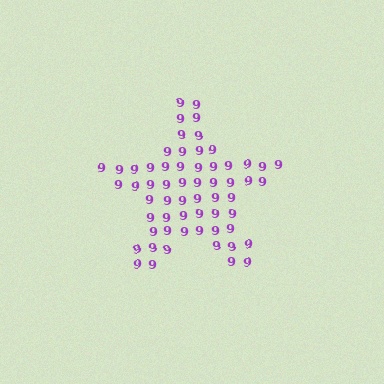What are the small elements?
The small elements are digit 9's.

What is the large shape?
The large shape is a star.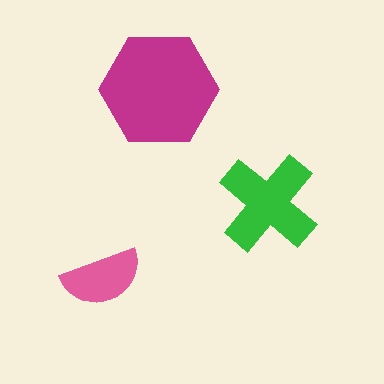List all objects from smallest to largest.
The pink semicircle, the green cross, the magenta hexagon.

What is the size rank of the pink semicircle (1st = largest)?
3rd.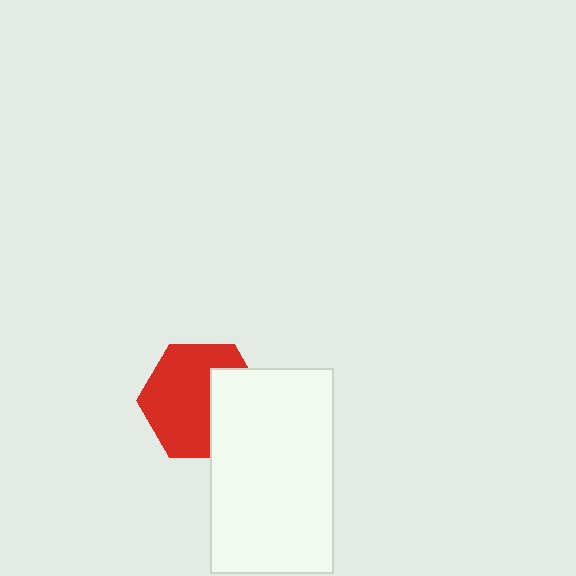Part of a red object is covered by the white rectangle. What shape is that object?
It is a hexagon.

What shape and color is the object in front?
The object in front is a white rectangle.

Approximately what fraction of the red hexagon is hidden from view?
Roughly 35% of the red hexagon is hidden behind the white rectangle.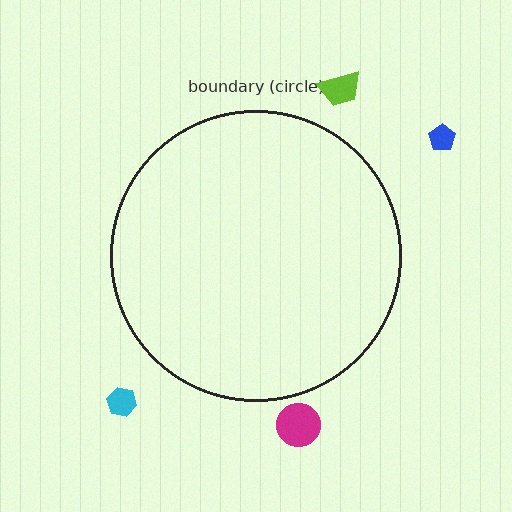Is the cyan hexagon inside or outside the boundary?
Outside.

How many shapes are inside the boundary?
0 inside, 4 outside.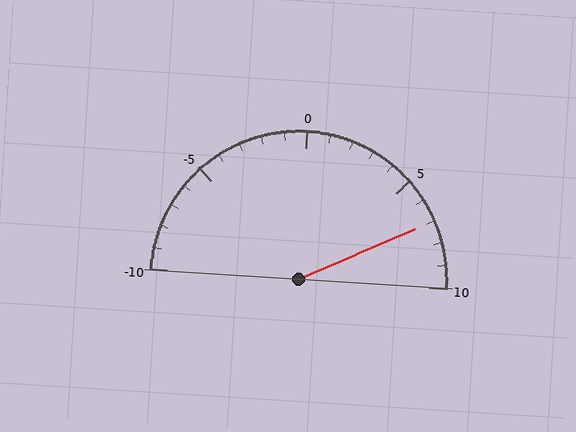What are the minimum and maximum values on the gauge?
The gauge ranges from -10 to 10.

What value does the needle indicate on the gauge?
The needle indicates approximately 7.